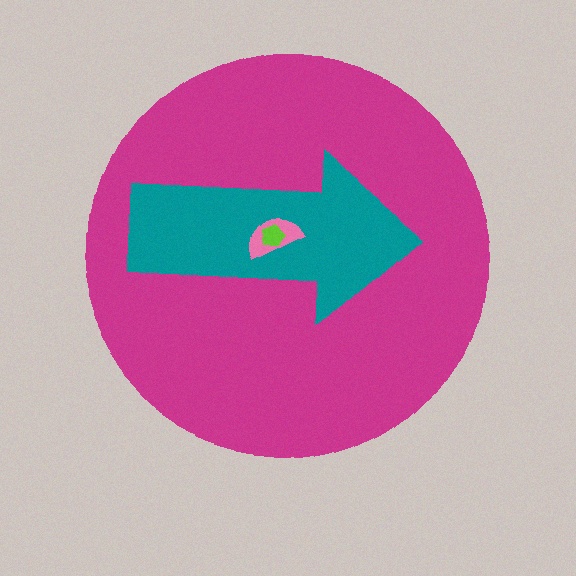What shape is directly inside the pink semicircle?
The lime pentagon.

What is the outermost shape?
The magenta circle.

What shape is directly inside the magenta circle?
The teal arrow.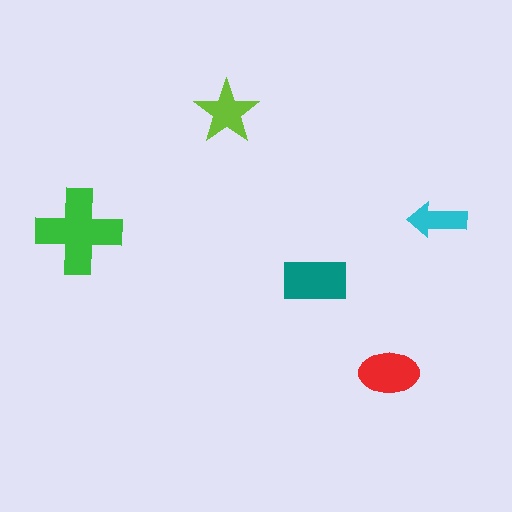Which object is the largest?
The green cross.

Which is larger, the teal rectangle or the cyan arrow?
The teal rectangle.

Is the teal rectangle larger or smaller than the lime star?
Larger.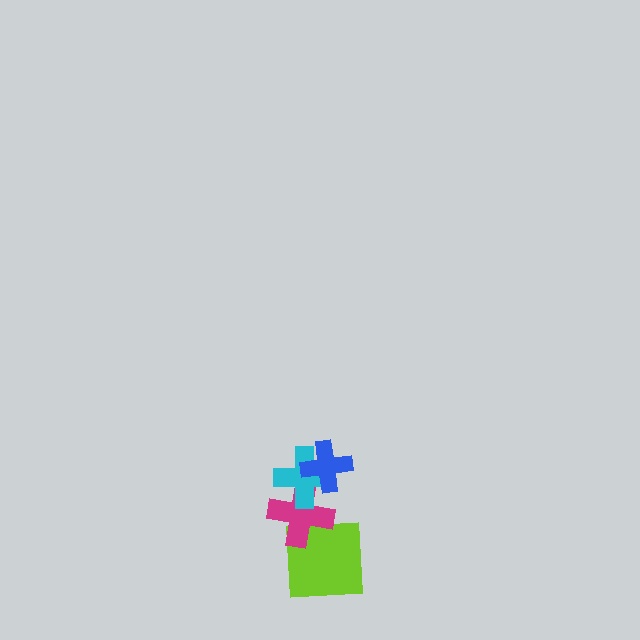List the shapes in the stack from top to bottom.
From top to bottom: the blue cross, the cyan cross, the magenta cross, the lime square.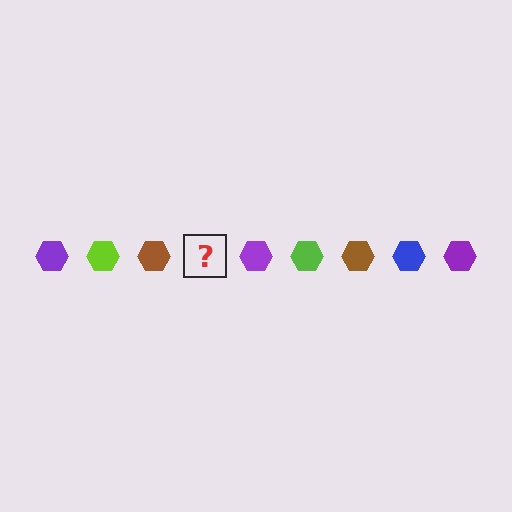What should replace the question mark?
The question mark should be replaced with a blue hexagon.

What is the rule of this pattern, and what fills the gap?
The rule is that the pattern cycles through purple, lime, brown, blue hexagons. The gap should be filled with a blue hexagon.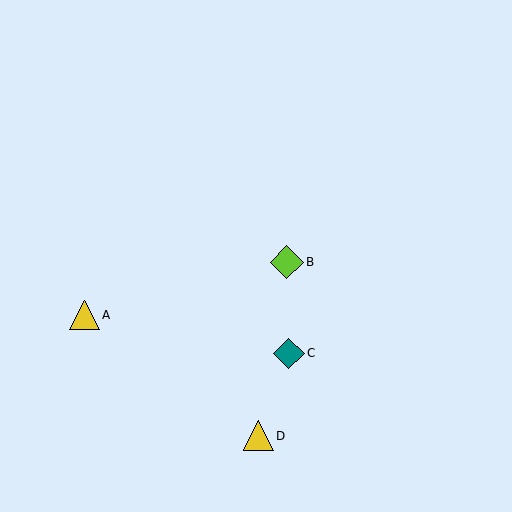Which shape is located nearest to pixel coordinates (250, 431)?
The yellow triangle (labeled D) at (258, 436) is nearest to that location.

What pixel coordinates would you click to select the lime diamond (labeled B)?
Click at (287, 262) to select the lime diamond B.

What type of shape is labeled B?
Shape B is a lime diamond.